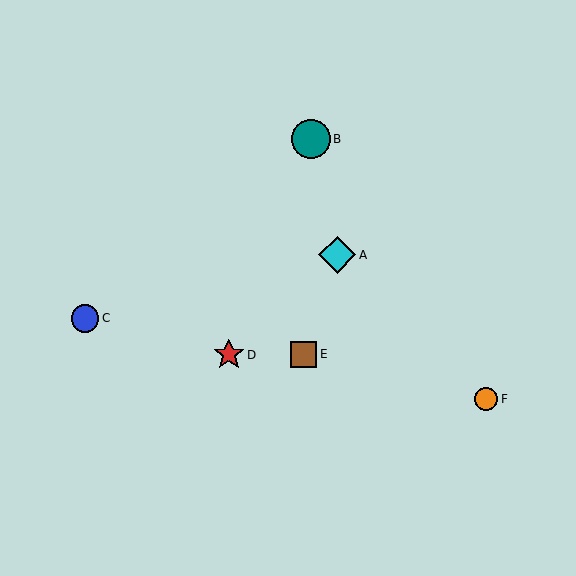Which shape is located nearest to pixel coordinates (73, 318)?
The blue circle (labeled C) at (85, 319) is nearest to that location.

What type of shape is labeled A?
Shape A is a cyan diamond.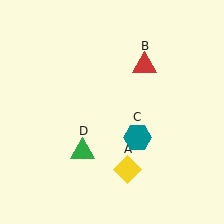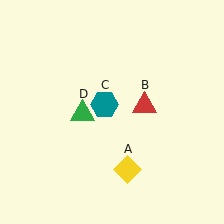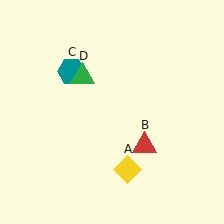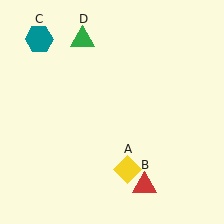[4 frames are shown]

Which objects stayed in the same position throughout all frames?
Yellow diamond (object A) remained stationary.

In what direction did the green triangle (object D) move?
The green triangle (object D) moved up.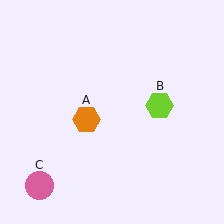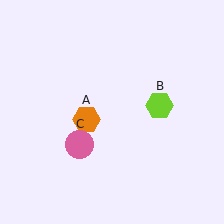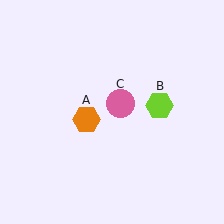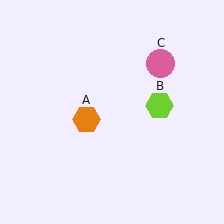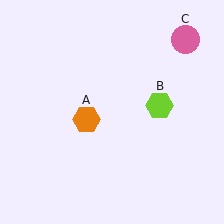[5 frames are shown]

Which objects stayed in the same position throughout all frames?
Orange hexagon (object A) and lime hexagon (object B) remained stationary.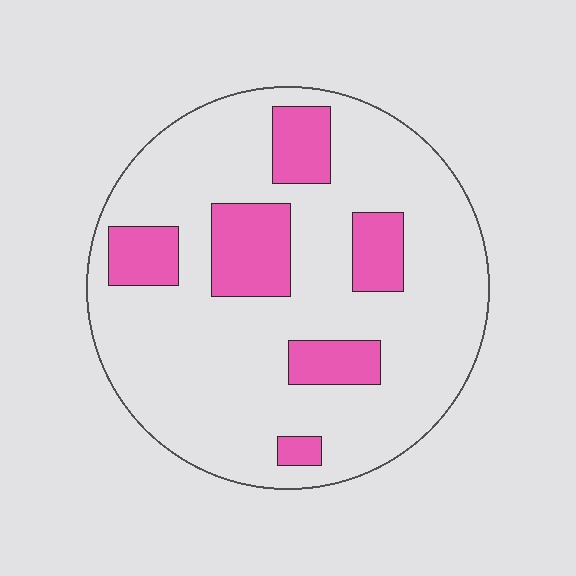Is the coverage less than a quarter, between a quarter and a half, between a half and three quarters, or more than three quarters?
Less than a quarter.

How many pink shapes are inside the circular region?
6.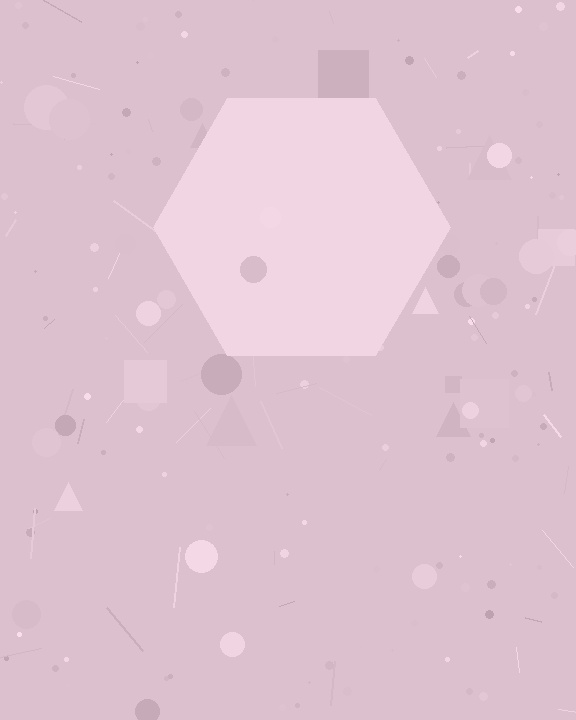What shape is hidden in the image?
A hexagon is hidden in the image.